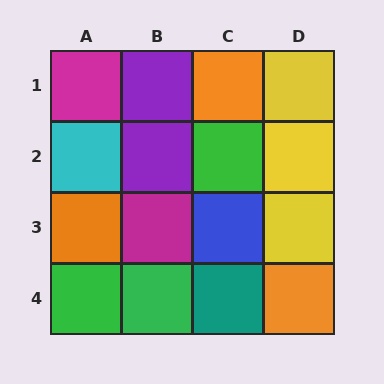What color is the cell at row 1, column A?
Magenta.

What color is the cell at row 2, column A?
Cyan.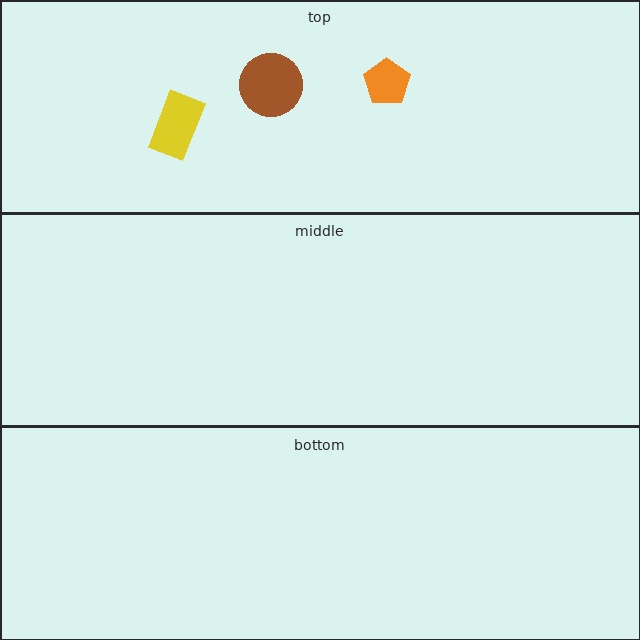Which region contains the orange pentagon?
The top region.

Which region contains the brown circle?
The top region.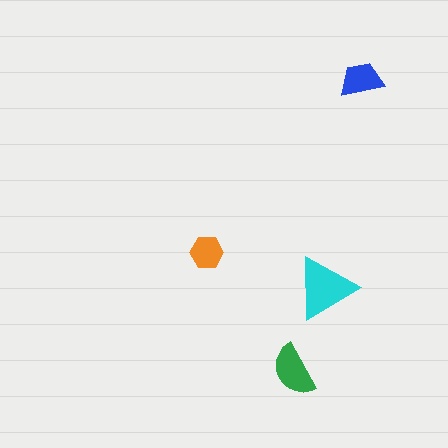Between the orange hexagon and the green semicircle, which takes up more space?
The green semicircle.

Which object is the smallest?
The orange hexagon.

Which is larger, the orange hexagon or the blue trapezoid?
The blue trapezoid.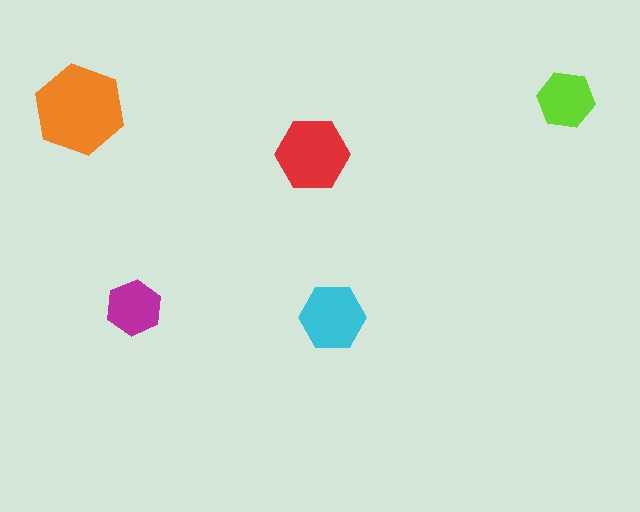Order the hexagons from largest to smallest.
the orange one, the red one, the cyan one, the lime one, the magenta one.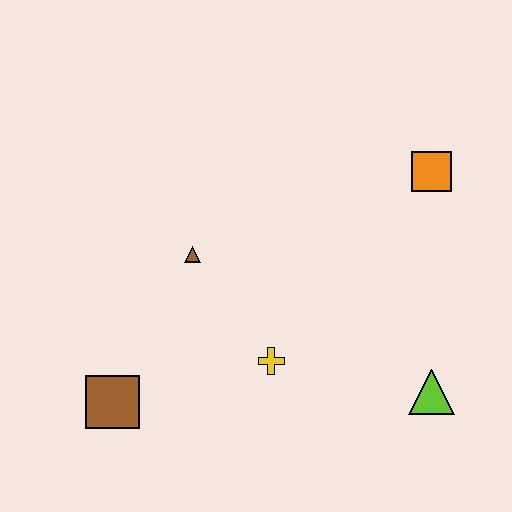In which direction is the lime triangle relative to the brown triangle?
The lime triangle is to the right of the brown triangle.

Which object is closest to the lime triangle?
The yellow cross is closest to the lime triangle.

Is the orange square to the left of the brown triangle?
No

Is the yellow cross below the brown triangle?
Yes